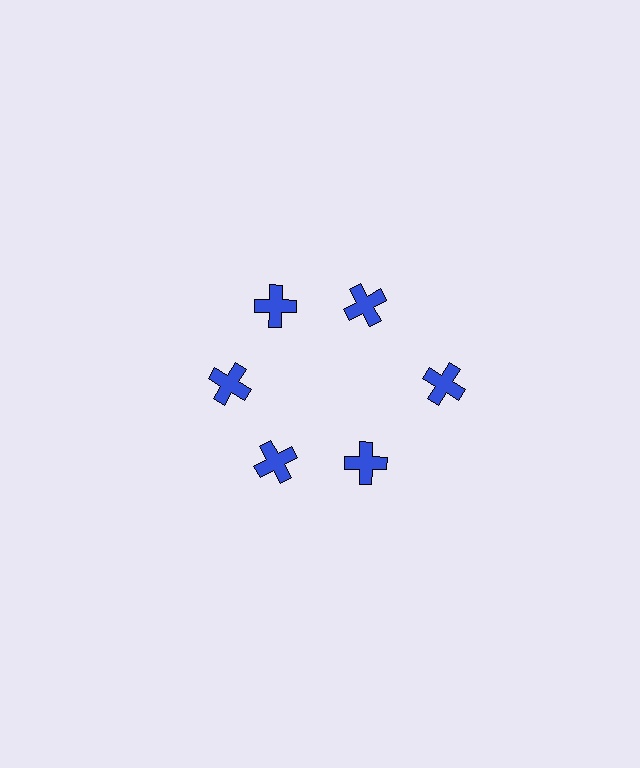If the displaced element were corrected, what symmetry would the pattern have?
It would have 6-fold rotational symmetry — the pattern would map onto itself every 60 degrees.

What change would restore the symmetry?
The symmetry would be restored by moving it inward, back onto the ring so that all 6 crosses sit at equal angles and equal distance from the center.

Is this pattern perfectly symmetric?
No. The 6 blue crosses are arranged in a ring, but one element near the 3 o'clock position is pushed outward from the center, breaking the 6-fold rotational symmetry.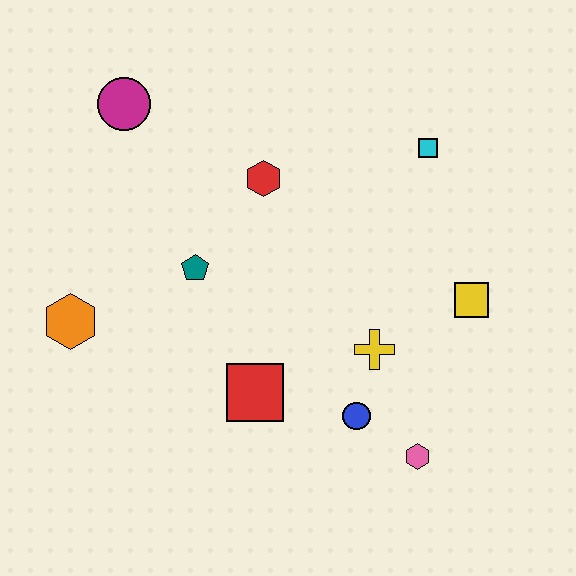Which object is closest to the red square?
The blue circle is closest to the red square.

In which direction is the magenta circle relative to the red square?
The magenta circle is above the red square.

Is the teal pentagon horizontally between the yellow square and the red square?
No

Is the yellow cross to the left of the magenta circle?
No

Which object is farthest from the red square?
The magenta circle is farthest from the red square.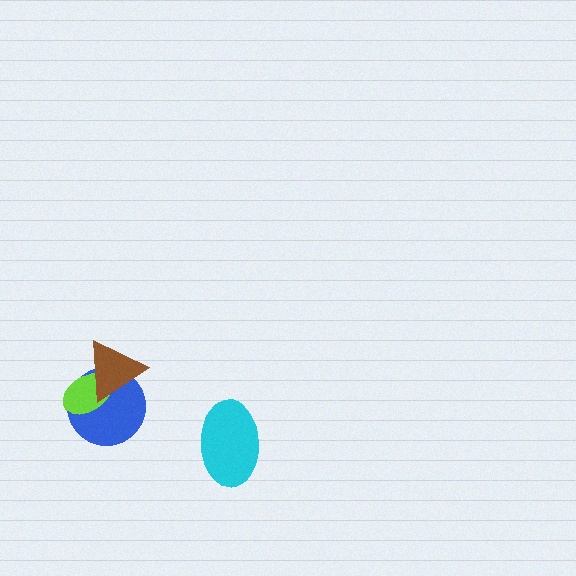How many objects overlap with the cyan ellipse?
0 objects overlap with the cyan ellipse.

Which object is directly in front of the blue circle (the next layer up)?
The lime ellipse is directly in front of the blue circle.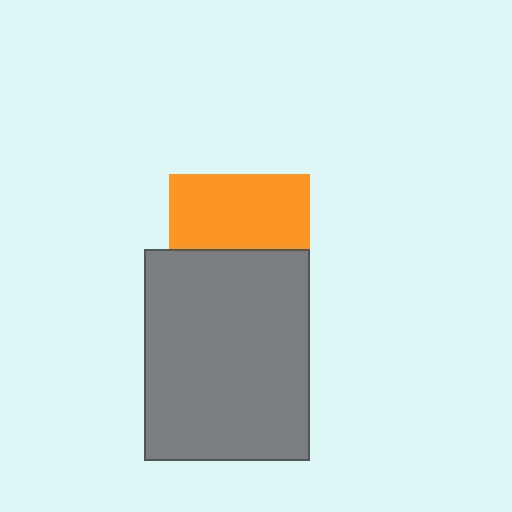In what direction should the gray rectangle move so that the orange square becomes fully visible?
The gray rectangle should move down. That is the shortest direction to clear the overlap and leave the orange square fully visible.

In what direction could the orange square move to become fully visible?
The orange square could move up. That would shift it out from behind the gray rectangle entirely.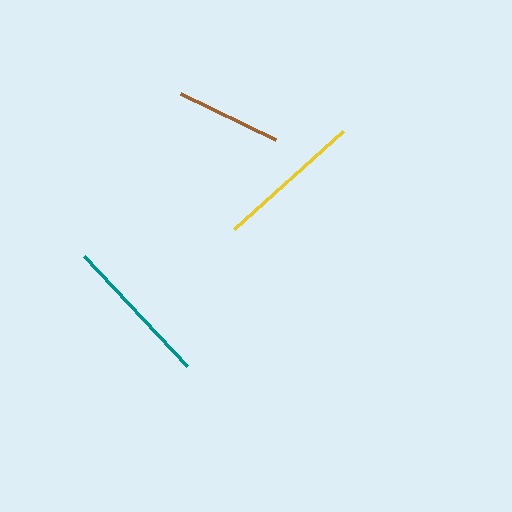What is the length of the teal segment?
The teal segment is approximately 150 pixels long.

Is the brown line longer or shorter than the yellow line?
The yellow line is longer than the brown line.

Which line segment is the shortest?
The brown line is the shortest at approximately 105 pixels.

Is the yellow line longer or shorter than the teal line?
The teal line is longer than the yellow line.